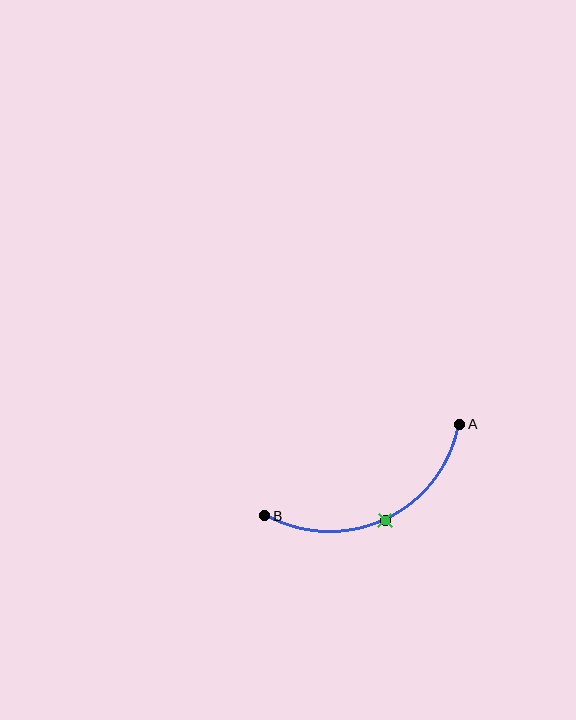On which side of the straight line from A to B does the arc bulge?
The arc bulges below the straight line connecting A and B.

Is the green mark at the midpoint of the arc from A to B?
Yes. The green mark lies on the arc at equal arc-length from both A and B — it is the arc midpoint.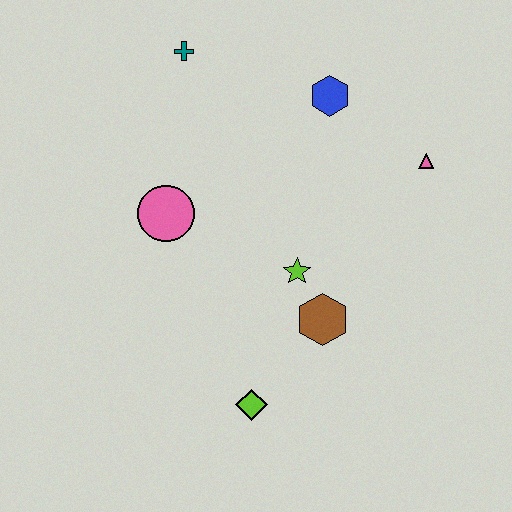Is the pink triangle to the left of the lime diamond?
No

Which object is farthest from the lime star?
The teal cross is farthest from the lime star.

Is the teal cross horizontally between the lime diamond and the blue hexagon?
No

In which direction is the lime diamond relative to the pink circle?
The lime diamond is below the pink circle.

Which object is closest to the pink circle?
The lime star is closest to the pink circle.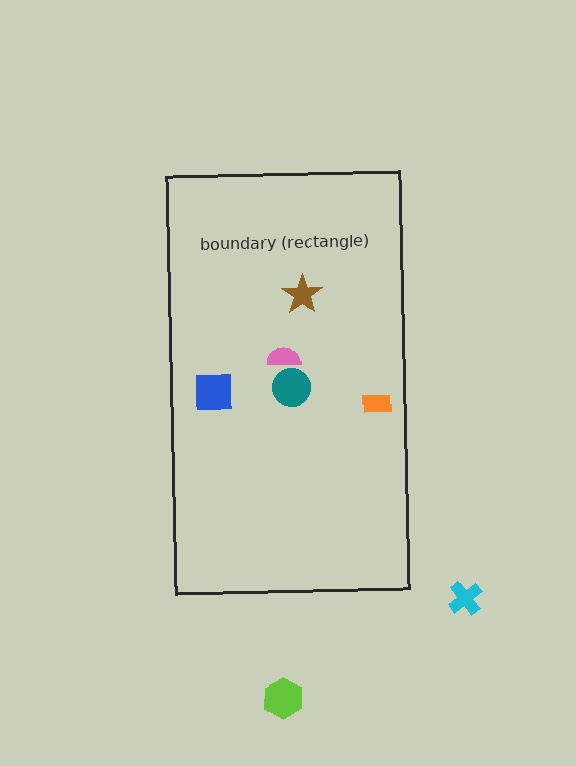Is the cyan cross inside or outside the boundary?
Outside.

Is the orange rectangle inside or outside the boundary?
Inside.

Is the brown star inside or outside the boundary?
Inside.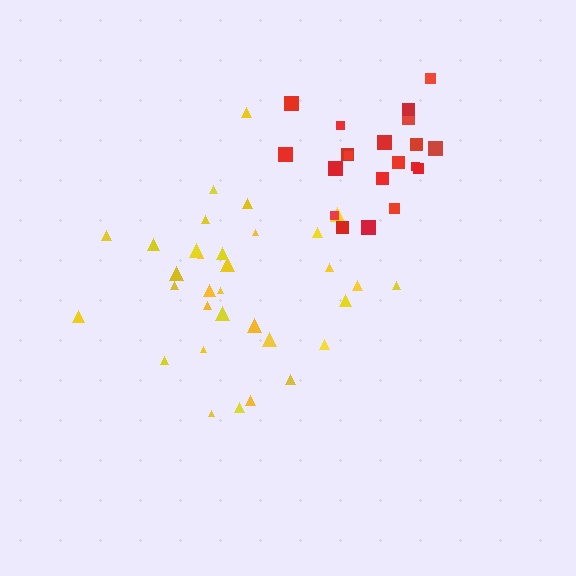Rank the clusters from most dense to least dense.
yellow, red.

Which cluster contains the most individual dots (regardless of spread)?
Yellow (34).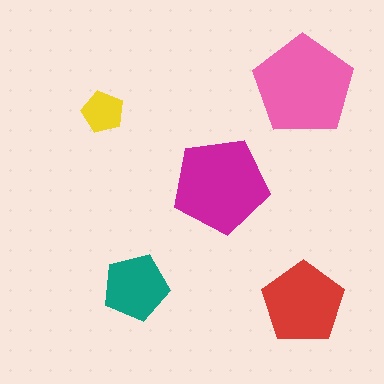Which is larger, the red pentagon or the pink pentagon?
The pink one.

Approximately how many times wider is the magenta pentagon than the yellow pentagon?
About 2.5 times wider.